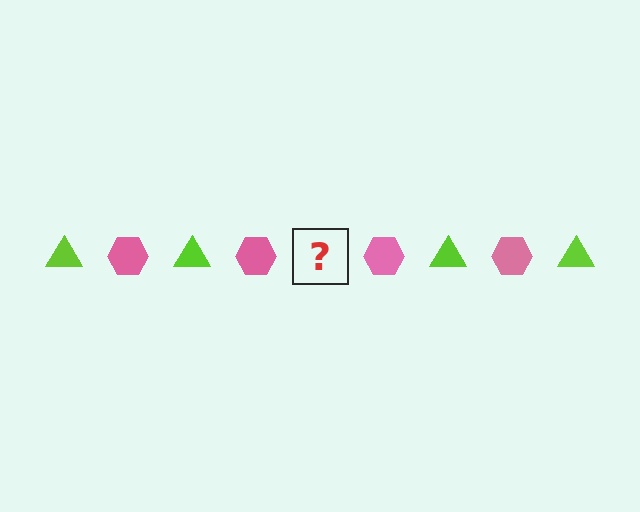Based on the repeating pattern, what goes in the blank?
The blank should be a lime triangle.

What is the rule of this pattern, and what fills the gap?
The rule is that the pattern alternates between lime triangle and pink hexagon. The gap should be filled with a lime triangle.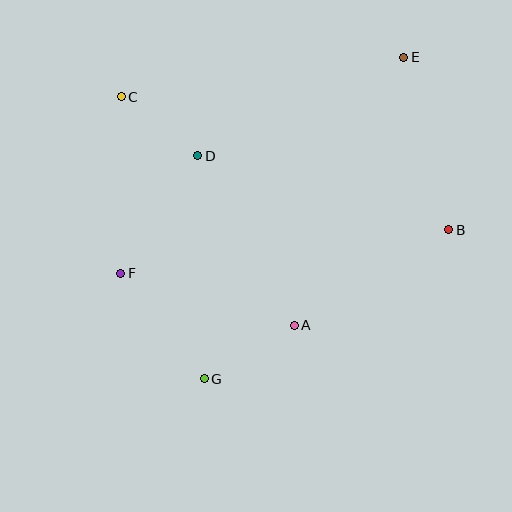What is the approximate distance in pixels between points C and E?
The distance between C and E is approximately 285 pixels.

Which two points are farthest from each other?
Points E and G are farthest from each other.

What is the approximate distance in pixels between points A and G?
The distance between A and G is approximately 104 pixels.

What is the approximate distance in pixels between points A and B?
The distance between A and B is approximately 182 pixels.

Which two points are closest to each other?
Points C and D are closest to each other.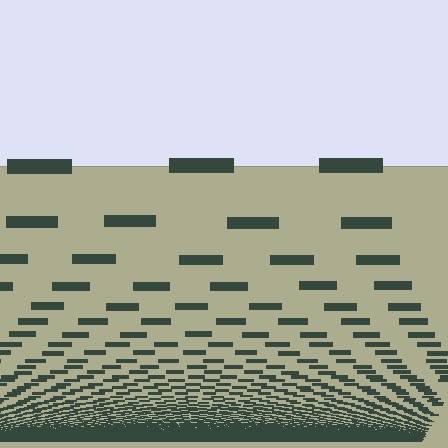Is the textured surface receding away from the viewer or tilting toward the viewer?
The surface appears to tilt toward the viewer. Texture elements get larger and sparser toward the top.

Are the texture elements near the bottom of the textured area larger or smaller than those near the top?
Smaller. The gradient is inverted — elements near the bottom are smaller and denser.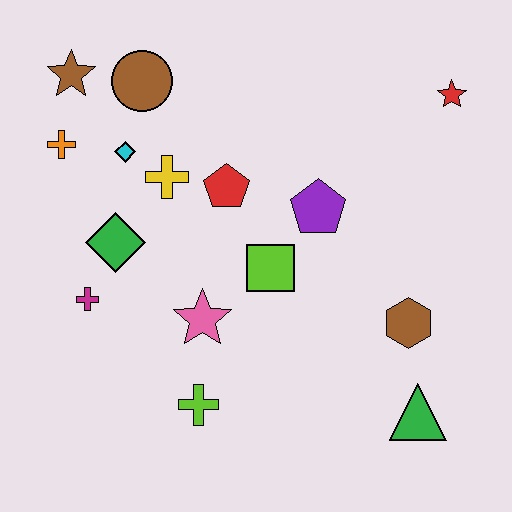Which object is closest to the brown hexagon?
The green triangle is closest to the brown hexagon.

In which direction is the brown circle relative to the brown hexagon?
The brown circle is to the left of the brown hexagon.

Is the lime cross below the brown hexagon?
Yes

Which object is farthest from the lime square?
The brown star is farthest from the lime square.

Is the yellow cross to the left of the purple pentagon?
Yes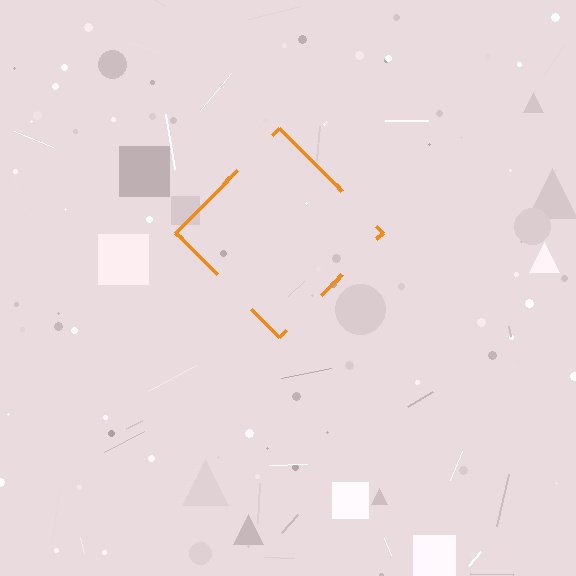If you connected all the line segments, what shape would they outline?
They would outline a diamond.